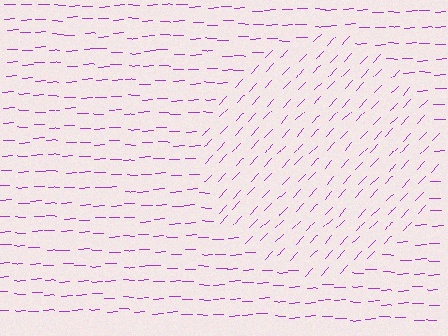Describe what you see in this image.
The image is filled with small purple line segments. A circle region in the image has lines oriented differently from the surrounding lines, creating a visible texture boundary.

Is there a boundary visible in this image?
Yes, there is a texture boundary formed by a change in line orientation.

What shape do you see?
I see a circle.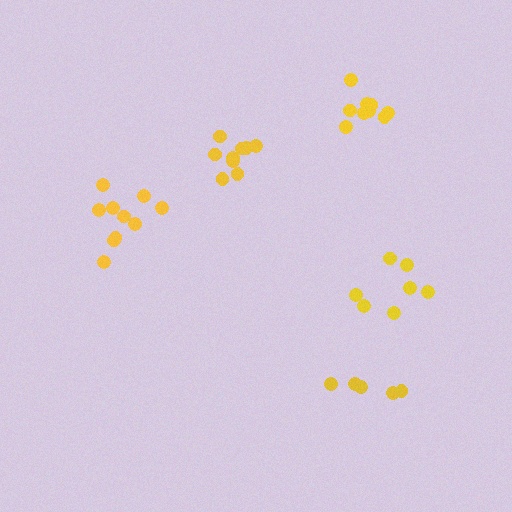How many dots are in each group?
Group 1: 9 dots, Group 2: 7 dots, Group 3: 9 dots, Group 4: 10 dots, Group 5: 5 dots (40 total).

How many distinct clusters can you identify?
There are 5 distinct clusters.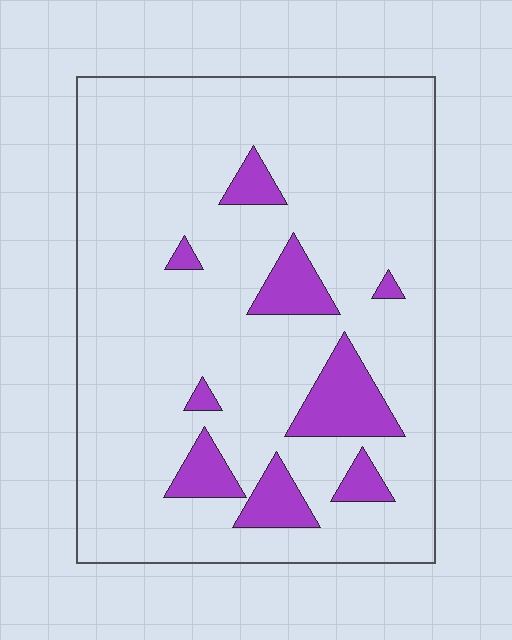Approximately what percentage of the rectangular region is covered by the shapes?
Approximately 15%.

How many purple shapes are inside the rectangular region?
9.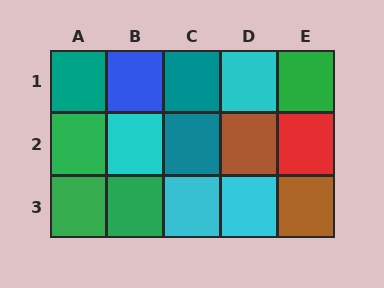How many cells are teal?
3 cells are teal.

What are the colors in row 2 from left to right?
Green, cyan, teal, brown, red.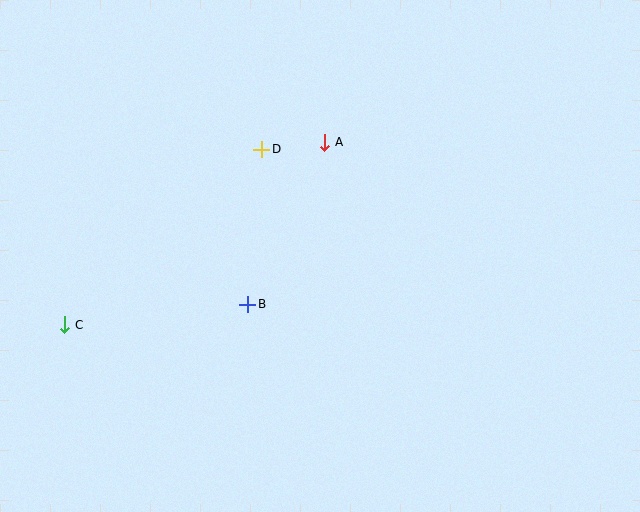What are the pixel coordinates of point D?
Point D is at (262, 149).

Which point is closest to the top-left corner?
Point D is closest to the top-left corner.